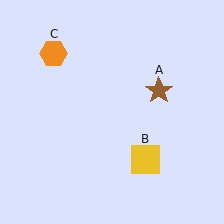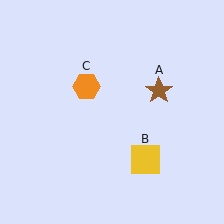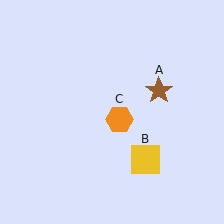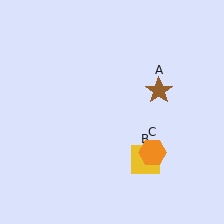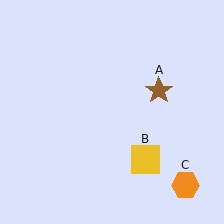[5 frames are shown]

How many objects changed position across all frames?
1 object changed position: orange hexagon (object C).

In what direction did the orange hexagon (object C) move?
The orange hexagon (object C) moved down and to the right.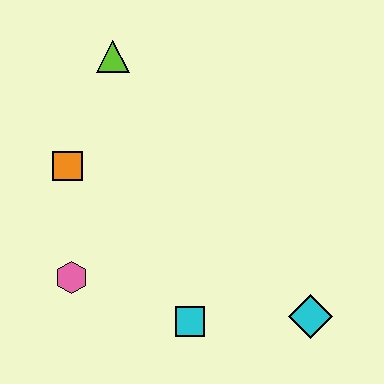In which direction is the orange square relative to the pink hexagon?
The orange square is above the pink hexagon.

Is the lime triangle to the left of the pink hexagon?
No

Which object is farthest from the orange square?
The cyan diamond is farthest from the orange square.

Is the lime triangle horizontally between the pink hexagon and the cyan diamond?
Yes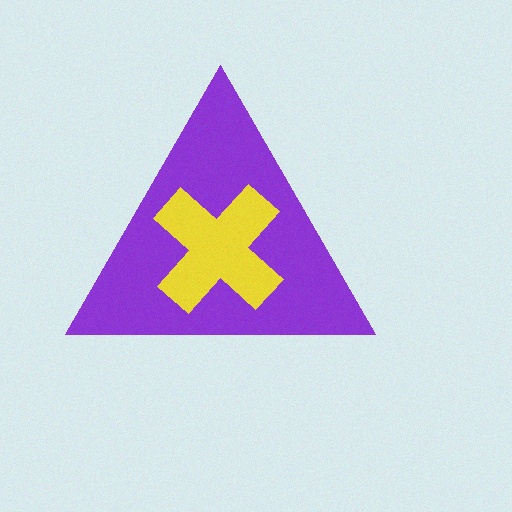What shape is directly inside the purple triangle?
The yellow cross.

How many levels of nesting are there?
2.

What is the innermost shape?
The yellow cross.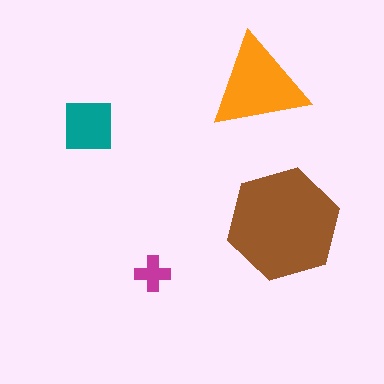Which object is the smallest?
The magenta cross.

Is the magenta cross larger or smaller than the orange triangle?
Smaller.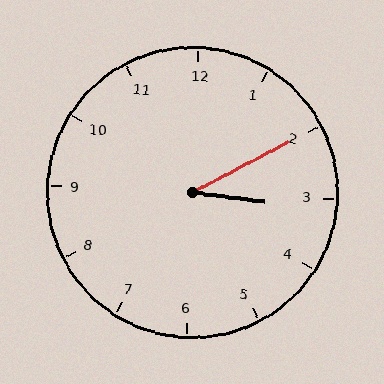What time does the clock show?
3:10.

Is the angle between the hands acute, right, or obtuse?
It is acute.